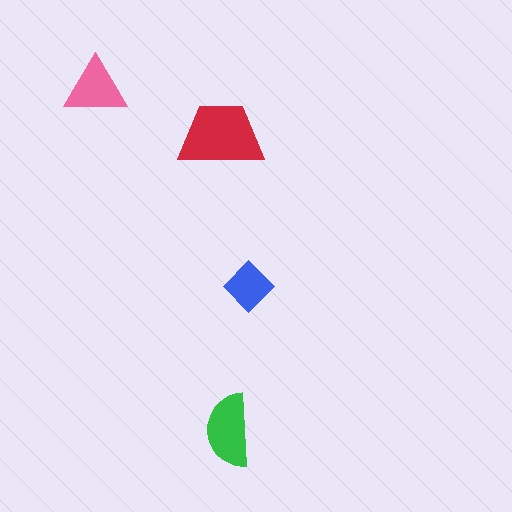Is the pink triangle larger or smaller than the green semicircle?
Smaller.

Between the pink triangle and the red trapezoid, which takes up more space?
The red trapezoid.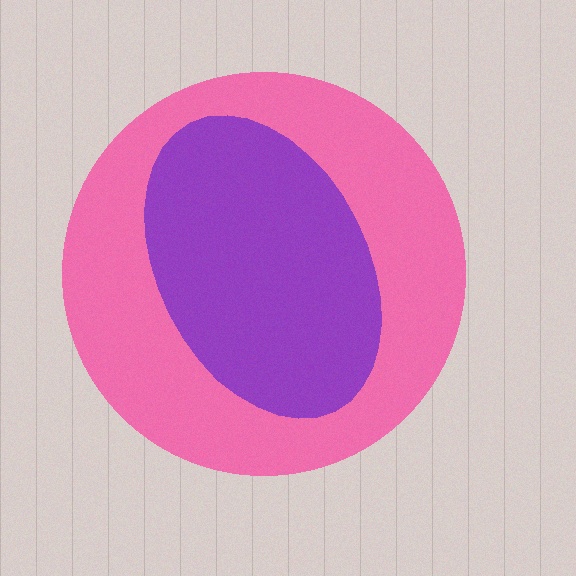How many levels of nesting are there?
2.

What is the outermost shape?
The pink circle.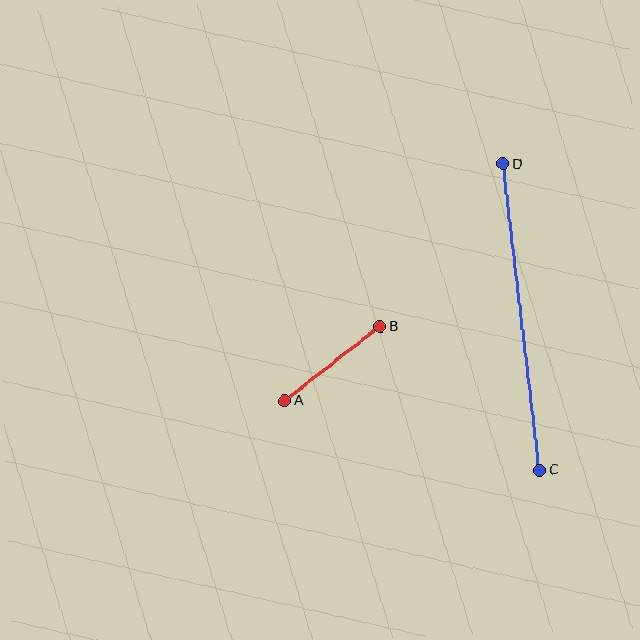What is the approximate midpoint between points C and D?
The midpoint is at approximately (521, 317) pixels.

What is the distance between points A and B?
The distance is approximately 121 pixels.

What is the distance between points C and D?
The distance is approximately 308 pixels.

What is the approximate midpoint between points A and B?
The midpoint is at approximately (332, 364) pixels.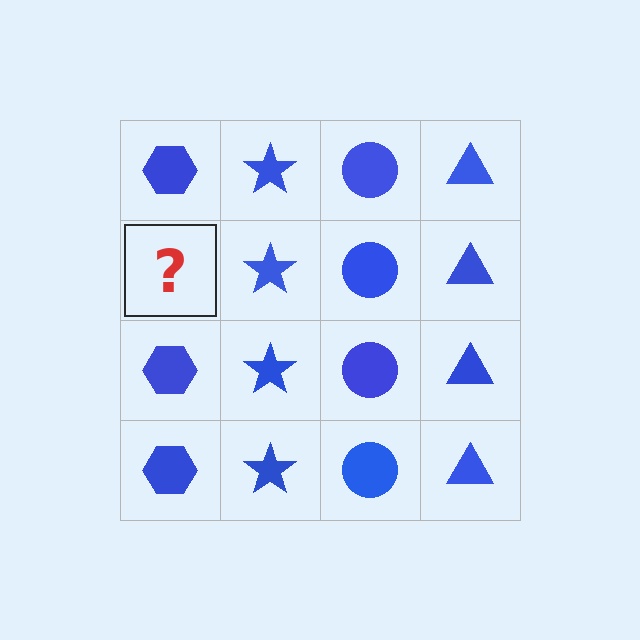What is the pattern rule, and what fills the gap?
The rule is that each column has a consistent shape. The gap should be filled with a blue hexagon.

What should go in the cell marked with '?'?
The missing cell should contain a blue hexagon.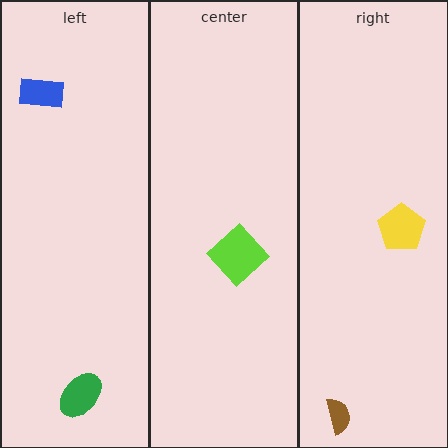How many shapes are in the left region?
2.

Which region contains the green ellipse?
The left region.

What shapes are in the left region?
The green ellipse, the blue rectangle.